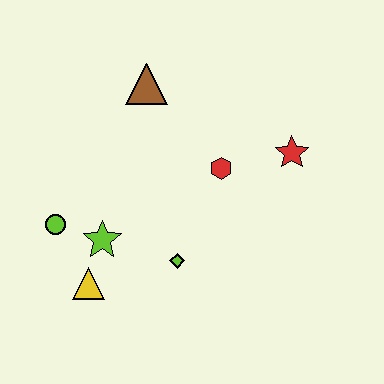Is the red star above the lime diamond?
Yes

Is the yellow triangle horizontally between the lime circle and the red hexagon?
Yes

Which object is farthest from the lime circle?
The red star is farthest from the lime circle.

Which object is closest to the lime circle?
The lime star is closest to the lime circle.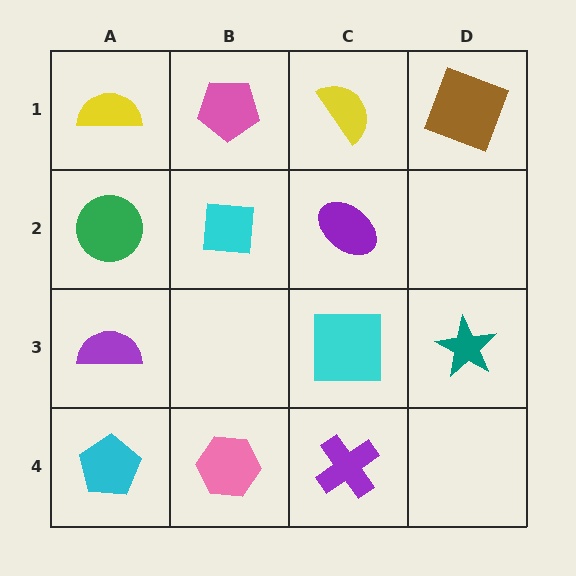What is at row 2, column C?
A purple ellipse.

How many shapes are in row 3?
3 shapes.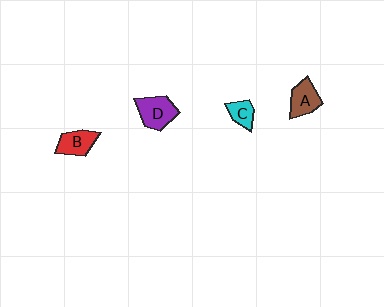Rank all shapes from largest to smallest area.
From largest to smallest: D (purple), A (brown), B (red), C (cyan).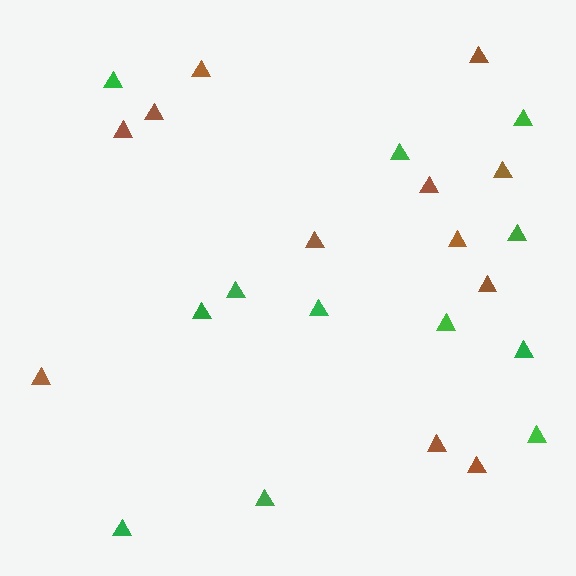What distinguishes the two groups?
There are 2 groups: one group of brown triangles (12) and one group of green triangles (12).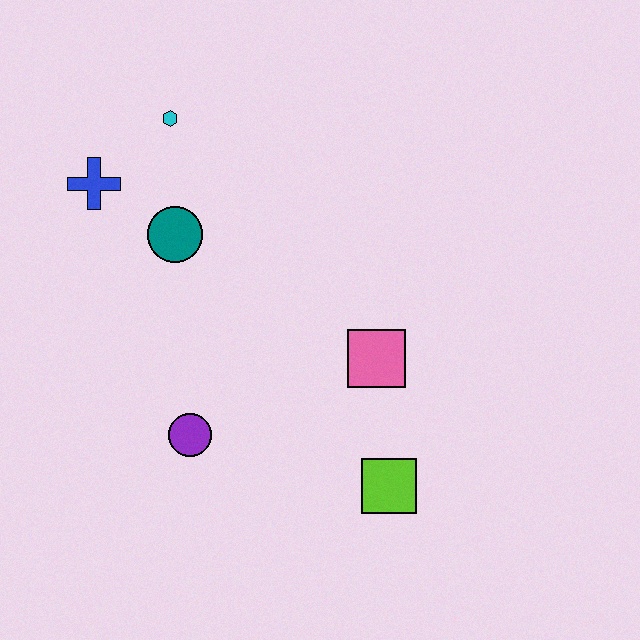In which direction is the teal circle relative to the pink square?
The teal circle is to the left of the pink square.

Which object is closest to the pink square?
The lime square is closest to the pink square.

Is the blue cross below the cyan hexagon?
Yes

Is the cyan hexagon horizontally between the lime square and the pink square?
No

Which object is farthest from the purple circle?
The cyan hexagon is farthest from the purple circle.